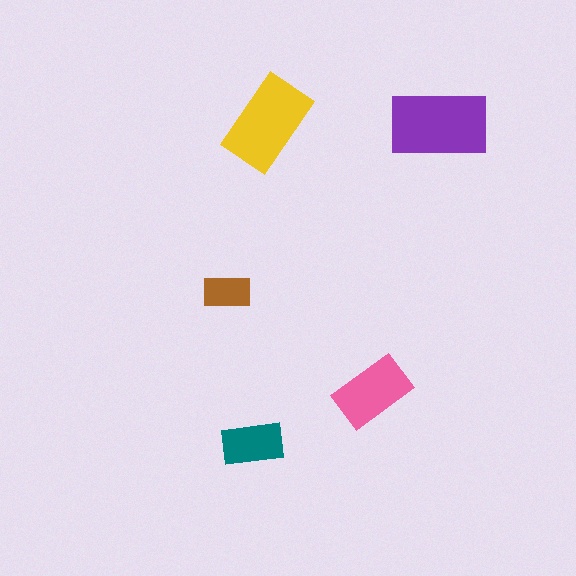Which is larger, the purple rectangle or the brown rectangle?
The purple one.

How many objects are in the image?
There are 5 objects in the image.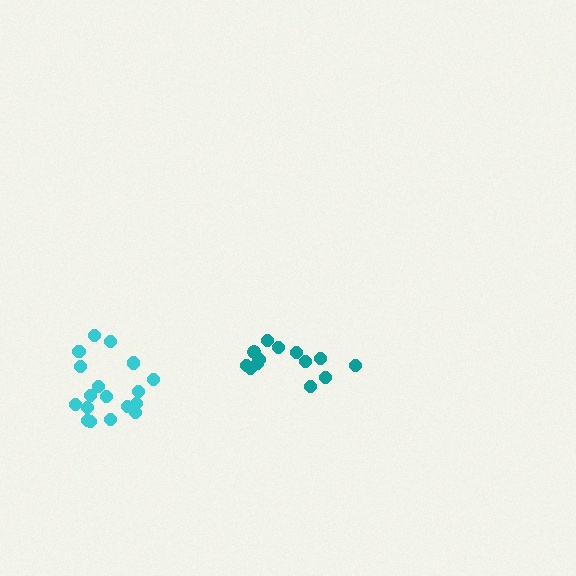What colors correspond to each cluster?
The clusters are colored: cyan, teal.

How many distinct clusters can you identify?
There are 2 distinct clusters.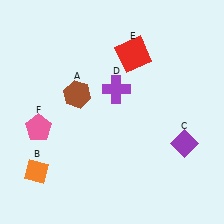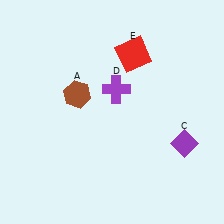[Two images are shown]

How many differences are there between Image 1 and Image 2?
There are 2 differences between the two images.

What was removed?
The pink pentagon (F), the orange diamond (B) were removed in Image 2.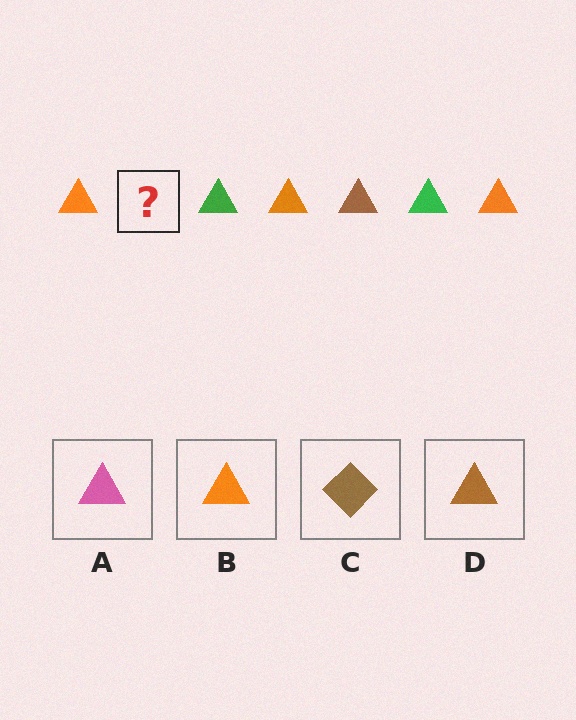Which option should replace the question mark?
Option D.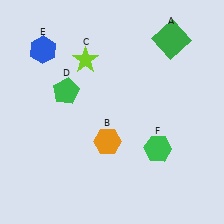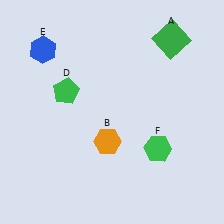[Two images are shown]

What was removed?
The lime star (C) was removed in Image 2.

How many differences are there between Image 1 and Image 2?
There is 1 difference between the two images.